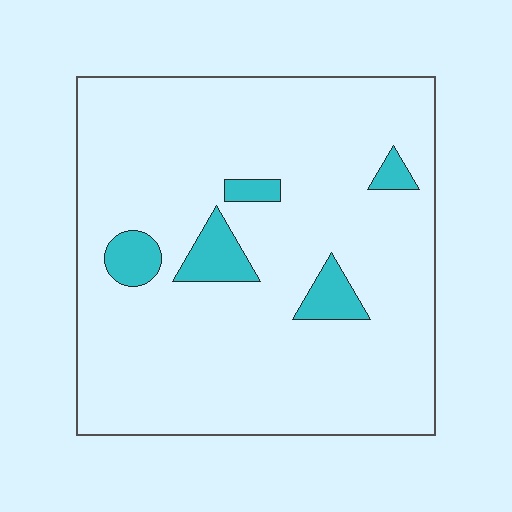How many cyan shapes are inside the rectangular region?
5.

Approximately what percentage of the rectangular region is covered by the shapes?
Approximately 10%.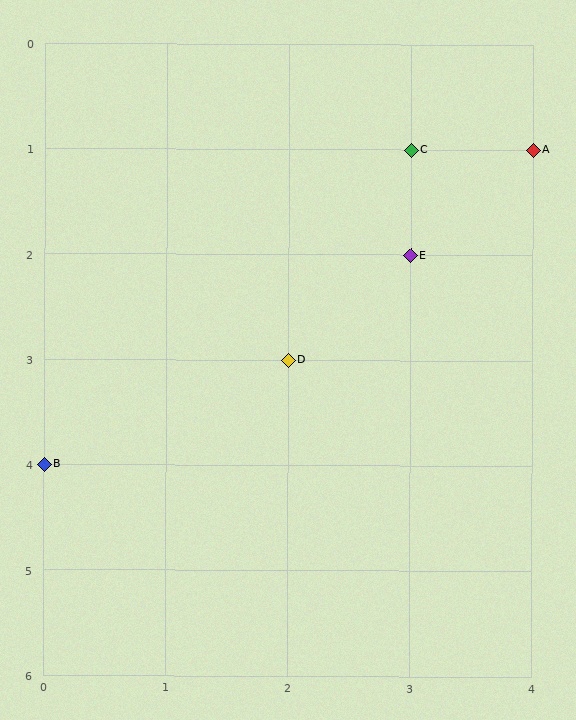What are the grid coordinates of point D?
Point D is at grid coordinates (2, 3).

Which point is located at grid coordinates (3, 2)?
Point E is at (3, 2).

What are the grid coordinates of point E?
Point E is at grid coordinates (3, 2).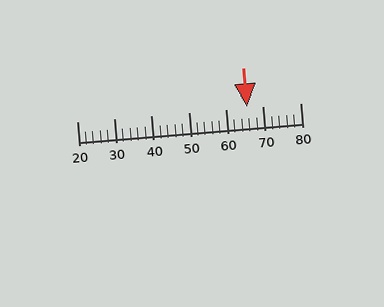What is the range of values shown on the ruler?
The ruler shows values from 20 to 80.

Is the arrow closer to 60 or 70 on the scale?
The arrow is closer to 70.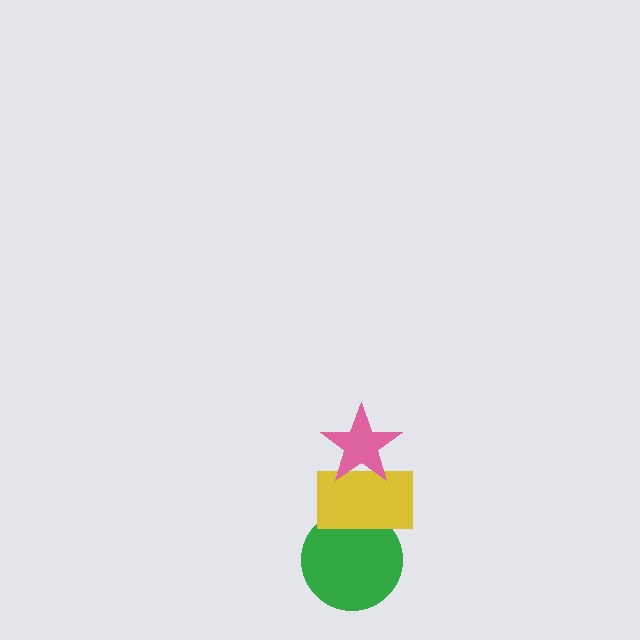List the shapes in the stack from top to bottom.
From top to bottom: the pink star, the yellow rectangle, the green circle.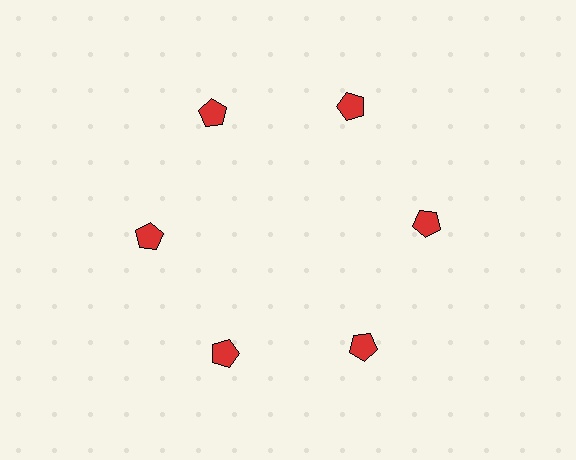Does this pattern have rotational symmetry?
Yes, this pattern has 6-fold rotational symmetry. It looks the same after rotating 60 degrees around the center.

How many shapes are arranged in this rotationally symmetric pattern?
There are 6 shapes, arranged in 6 groups of 1.